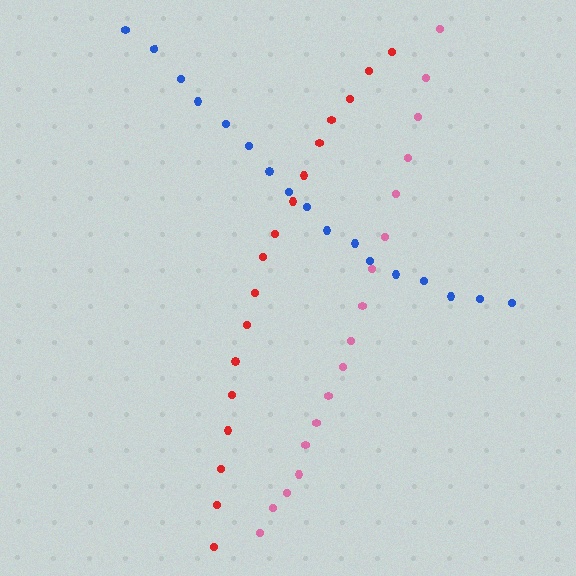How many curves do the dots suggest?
There are 3 distinct paths.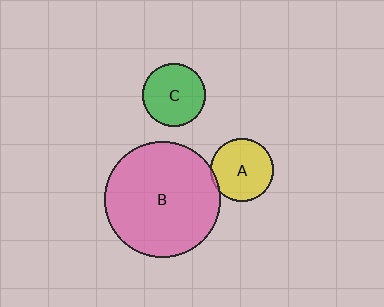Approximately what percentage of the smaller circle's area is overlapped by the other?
Approximately 5%.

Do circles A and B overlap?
Yes.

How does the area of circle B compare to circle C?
Approximately 3.4 times.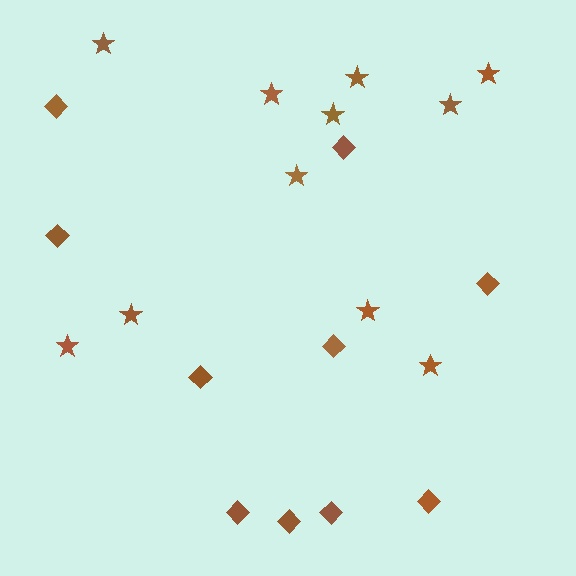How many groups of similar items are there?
There are 2 groups: one group of stars (11) and one group of diamonds (10).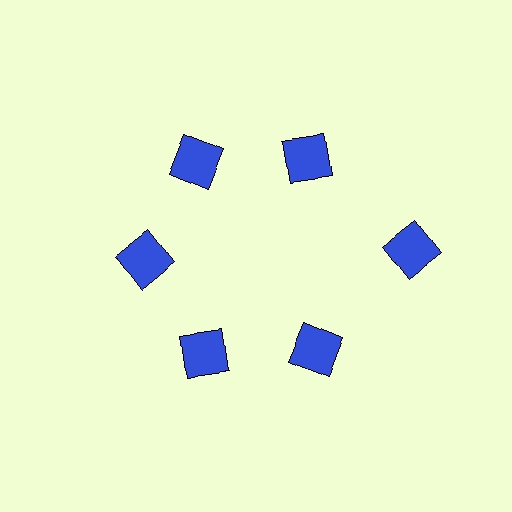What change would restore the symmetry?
The symmetry would be restored by moving it inward, back onto the ring so that all 6 squares sit at equal angles and equal distance from the center.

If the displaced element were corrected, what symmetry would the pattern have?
It would have 6-fold rotational symmetry — the pattern would map onto itself every 60 degrees.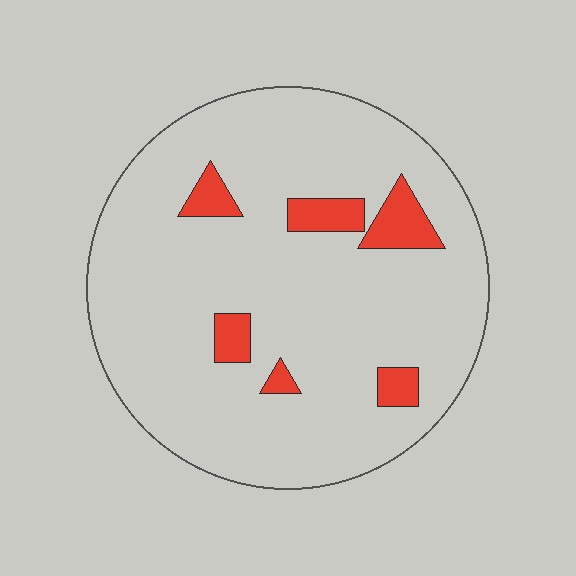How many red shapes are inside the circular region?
6.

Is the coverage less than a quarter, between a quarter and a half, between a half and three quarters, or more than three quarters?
Less than a quarter.